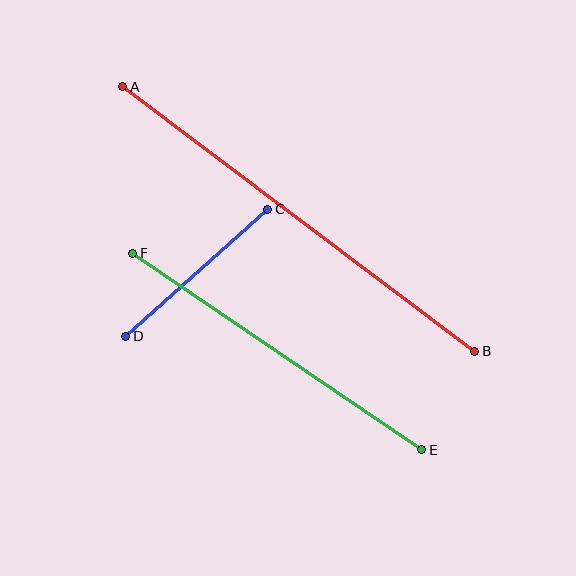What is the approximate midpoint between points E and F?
The midpoint is at approximately (277, 352) pixels.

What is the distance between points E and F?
The distance is approximately 349 pixels.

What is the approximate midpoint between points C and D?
The midpoint is at approximately (197, 273) pixels.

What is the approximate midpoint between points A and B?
The midpoint is at approximately (299, 219) pixels.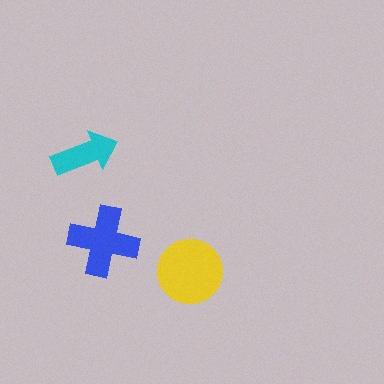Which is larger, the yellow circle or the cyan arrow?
The yellow circle.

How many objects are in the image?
There are 3 objects in the image.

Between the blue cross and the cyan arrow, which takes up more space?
The blue cross.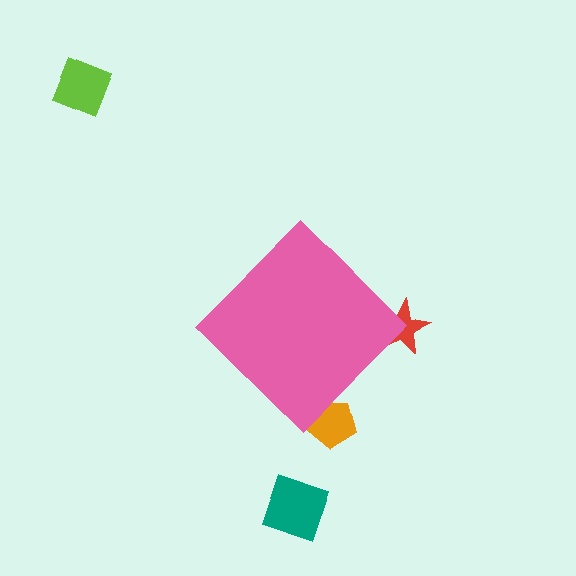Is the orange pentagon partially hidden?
Yes, the orange pentagon is partially hidden behind the pink diamond.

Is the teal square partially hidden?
No, the teal square is fully visible.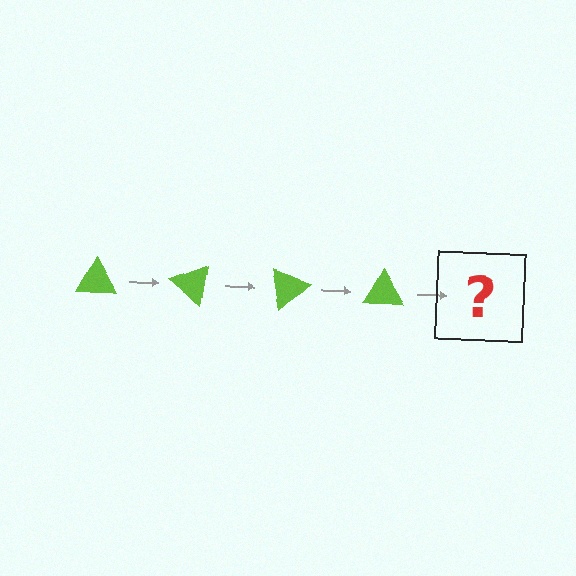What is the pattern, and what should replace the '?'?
The pattern is that the triangle rotates 40 degrees each step. The '?' should be a lime triangle rotated 160 degrees.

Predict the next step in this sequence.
The next step is a lime triangle rotated 160 degrees.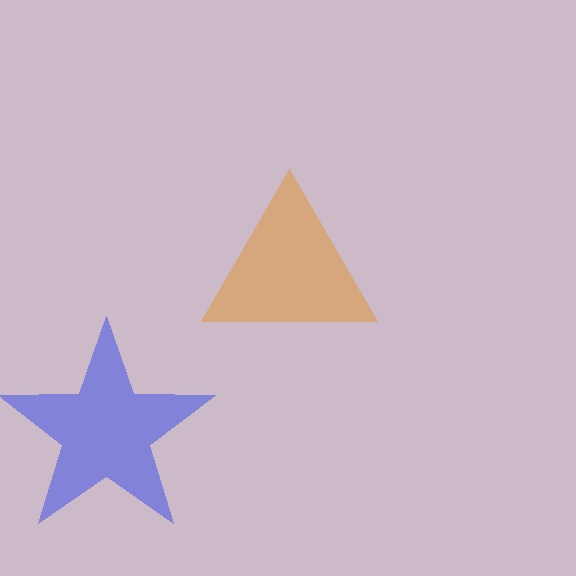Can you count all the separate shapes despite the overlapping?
Yes, there are 2 separate shapes.